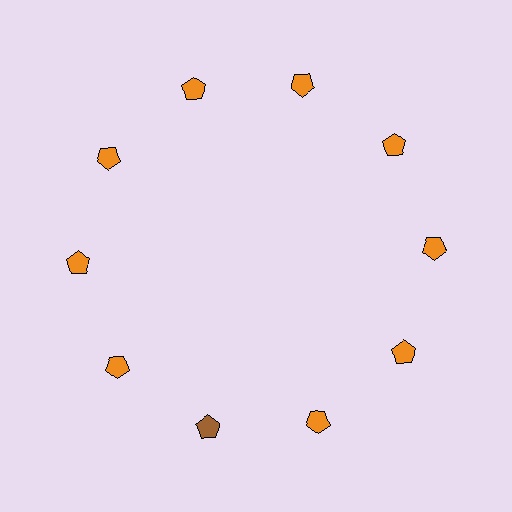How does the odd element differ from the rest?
It has a different color: brown instead of orange.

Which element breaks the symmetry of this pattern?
The brown pentagon at roughly the 7 o'clock position breaks the symmetry. All other shapes are orange pentagons.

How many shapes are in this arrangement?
There are 10 shapes arranged in a ring pattern.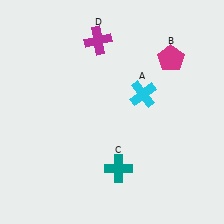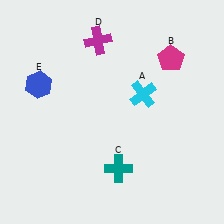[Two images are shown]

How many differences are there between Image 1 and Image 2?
There is 1 difference between the two images.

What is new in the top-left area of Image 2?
A blue hexagon (E) was added in the top-left area of Image 2.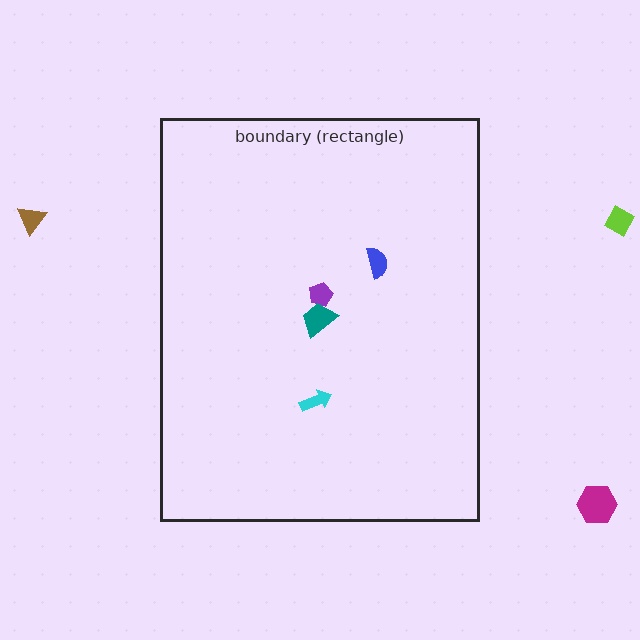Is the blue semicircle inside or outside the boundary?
Inside.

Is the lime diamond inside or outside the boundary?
Outside.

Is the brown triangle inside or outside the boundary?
Outside.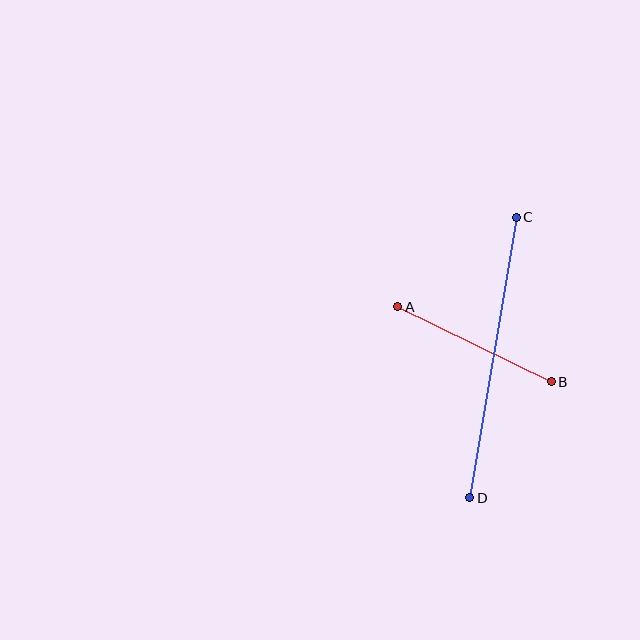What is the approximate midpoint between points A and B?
The midpoint is at approximately (474, 344) pixels.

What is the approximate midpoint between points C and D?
The midpoint is at approximately (493, 357) pixels.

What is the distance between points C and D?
The distance is approximately 285 pixels.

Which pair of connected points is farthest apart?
Points C and D are farthest apart.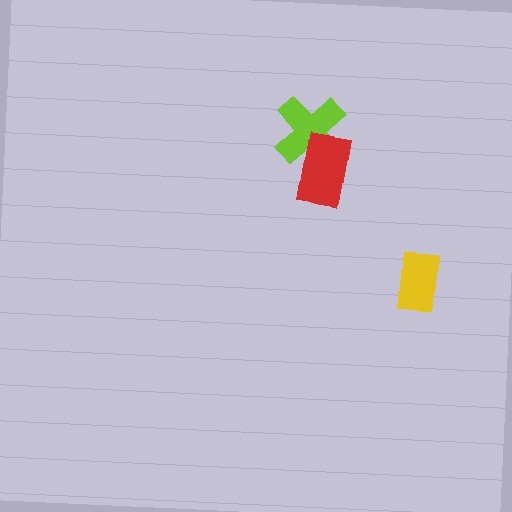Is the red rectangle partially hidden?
No, no other shape covers it.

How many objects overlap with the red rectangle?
1 object overlaps with the red rectangle.